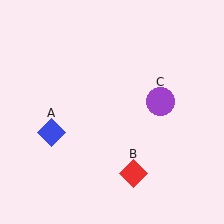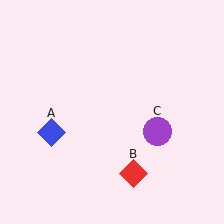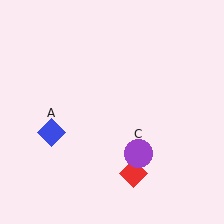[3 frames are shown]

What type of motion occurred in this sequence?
The purple circle (object C) rotated clockwise around the center of the scene.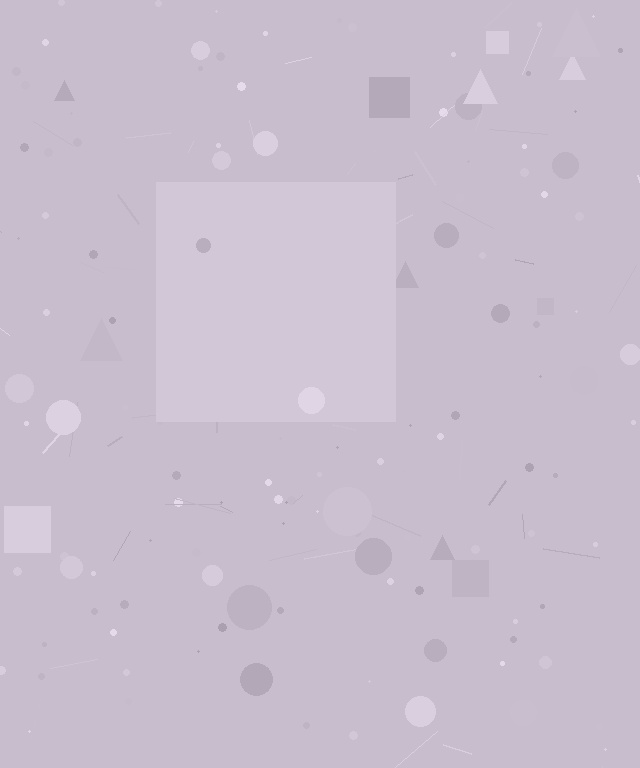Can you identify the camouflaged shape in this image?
The camouflaged shape is a square.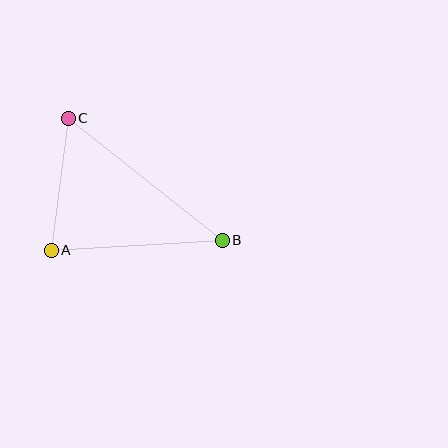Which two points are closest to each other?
Points A and C are closest to each other.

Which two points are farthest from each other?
Points B and C are farthest from each other.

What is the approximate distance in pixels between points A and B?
The distance between A and B is approximately 171 pixels.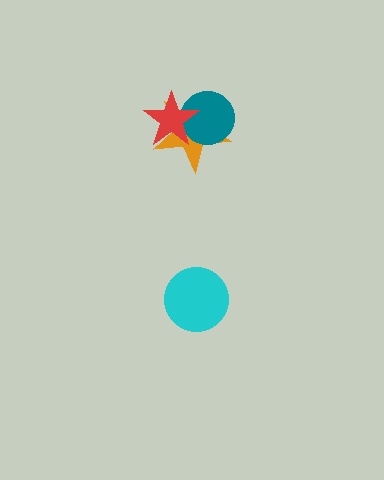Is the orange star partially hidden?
Yes, it is partially covered by another shape.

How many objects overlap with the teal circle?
2 objects overlap with the teal circle.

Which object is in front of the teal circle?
The red star is in front of the teal circle.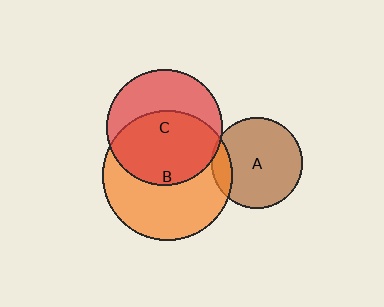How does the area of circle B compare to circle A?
Approximately 2.0 times.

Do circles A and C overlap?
Yes.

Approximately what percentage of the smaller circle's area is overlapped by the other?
Approximately 5%.